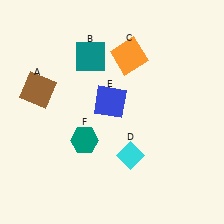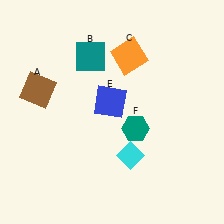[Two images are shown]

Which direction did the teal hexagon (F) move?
The teal hexagon (F) moved right.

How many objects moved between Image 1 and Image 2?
1 object moved between the two images.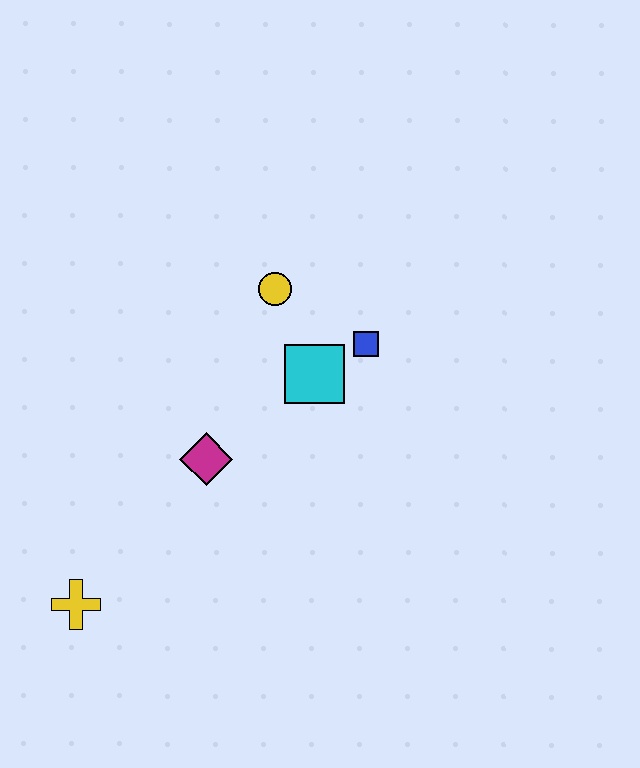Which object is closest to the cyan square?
The blue square is closest to the cyan square.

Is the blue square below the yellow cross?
No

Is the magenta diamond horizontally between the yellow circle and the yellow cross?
Yes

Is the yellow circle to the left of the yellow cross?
No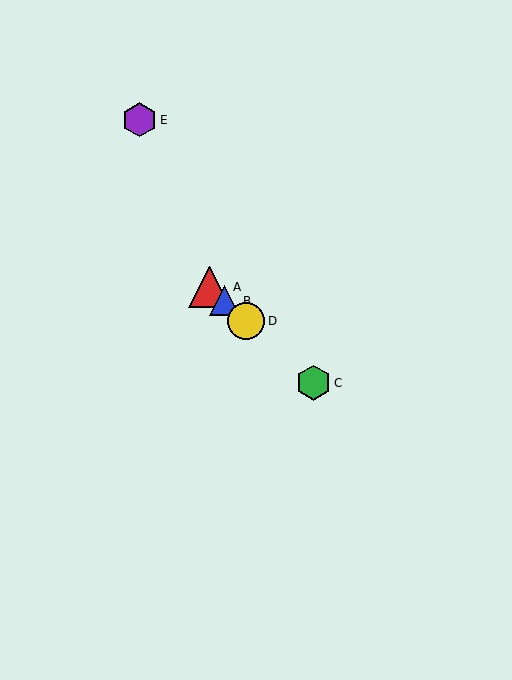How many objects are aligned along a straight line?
4 objects (A, B, C, D) are aligned along a straight line.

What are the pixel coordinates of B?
Object B is at (224, 301).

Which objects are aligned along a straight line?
Objects A, B, C, D are aligned along a straight line.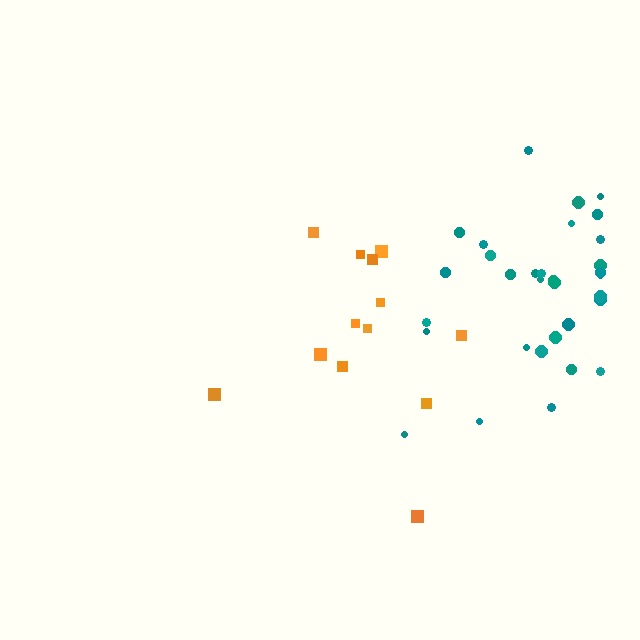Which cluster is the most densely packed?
Teal.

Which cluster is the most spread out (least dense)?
Orange.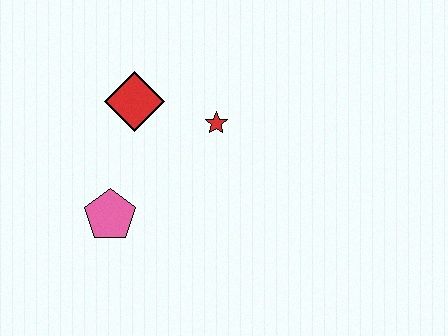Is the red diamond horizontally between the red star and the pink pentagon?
Yes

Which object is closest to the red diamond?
The red star is closest to the red diamond.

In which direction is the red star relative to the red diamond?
The red star is to the right of the red diamond.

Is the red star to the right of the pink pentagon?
Yes